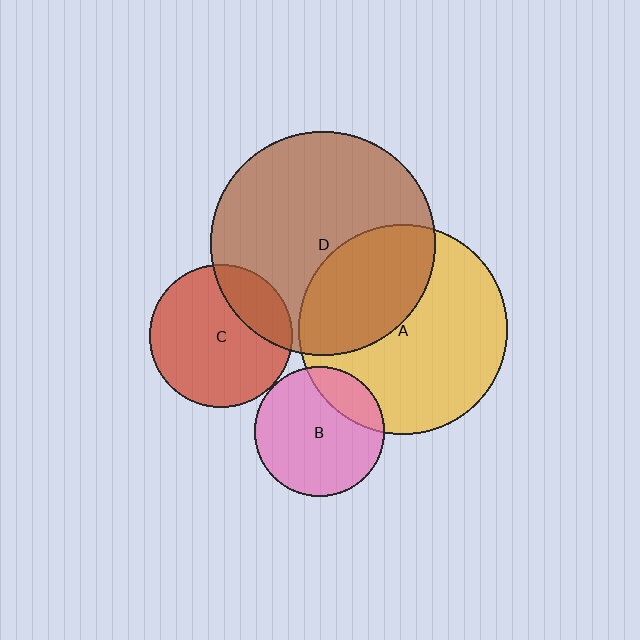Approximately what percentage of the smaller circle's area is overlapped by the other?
Approximately 25%.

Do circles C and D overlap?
Yes.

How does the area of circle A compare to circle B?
Approximately 2.6 times.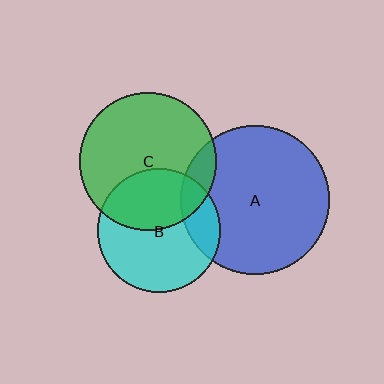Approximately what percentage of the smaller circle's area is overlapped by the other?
Approximately 10%.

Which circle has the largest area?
Circle A (blue).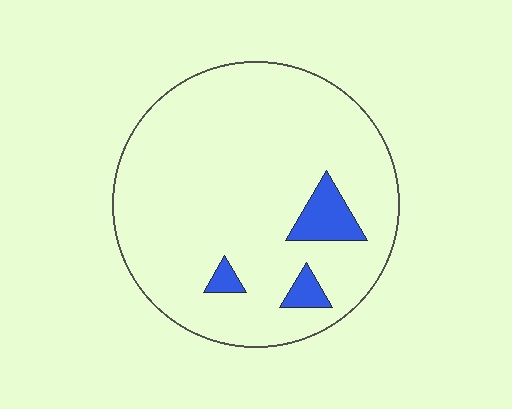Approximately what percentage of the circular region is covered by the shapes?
Approximately 10%.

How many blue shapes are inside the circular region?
3.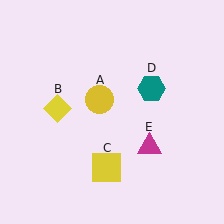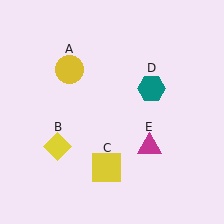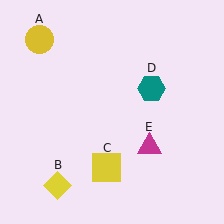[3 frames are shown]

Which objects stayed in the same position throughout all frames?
Yellow square (object C) and teal hexagon (object D) and magenta triangle (object E) remained stationary.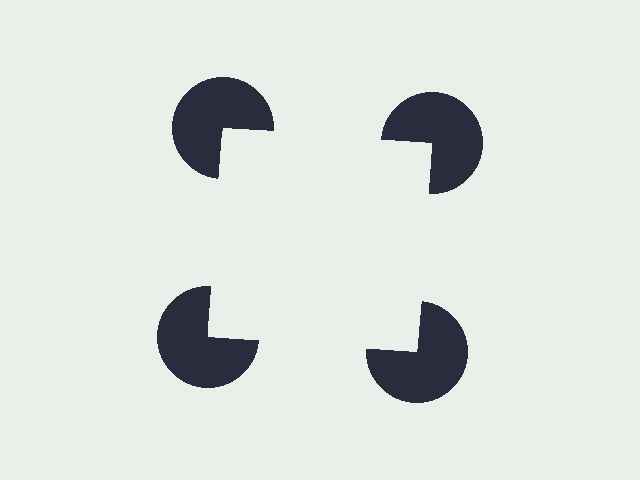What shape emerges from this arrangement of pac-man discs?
An illusory square — its edges are inferred from the aligned wedge cuts in the pac-man discs, not physically drawn.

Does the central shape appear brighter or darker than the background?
It typically appears slightly brighter than the background, even though no actual brightness change is drawn.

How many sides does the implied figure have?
4 sides.